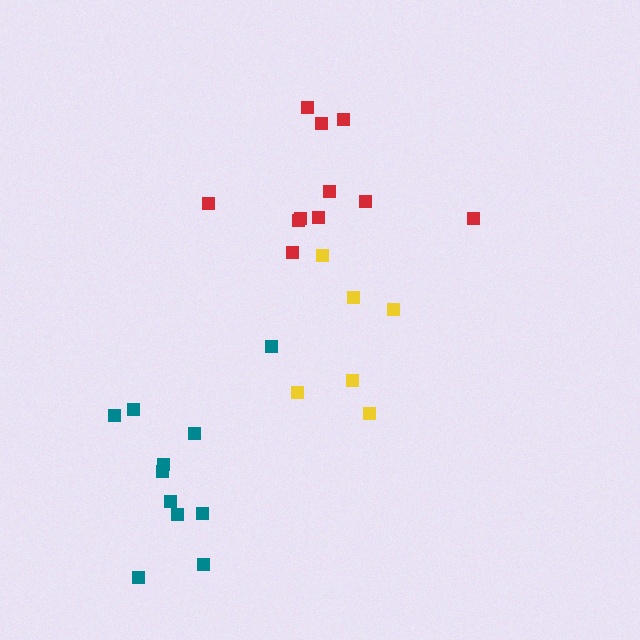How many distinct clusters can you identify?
There are 3 distinct clusters.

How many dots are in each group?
Group 1: 6 dots, Group 2: 11 dots, Group 3: 11 dots (28 total).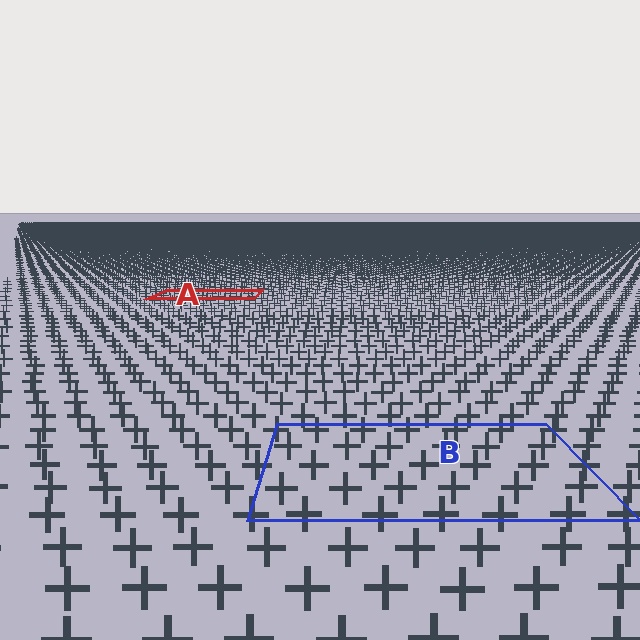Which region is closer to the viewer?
Region B is closer. The texture elements there are larger and more spread out.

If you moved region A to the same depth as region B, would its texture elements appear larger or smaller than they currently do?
They would appear larger. At a closer depth, the same texture elements are projected at a bigger on-screen size.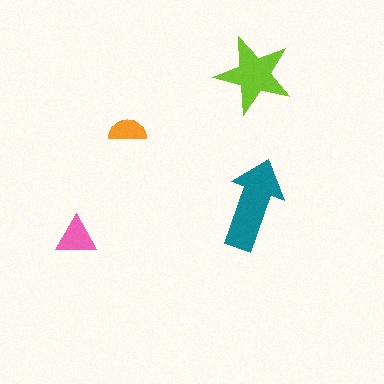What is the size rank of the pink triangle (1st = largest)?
3rd.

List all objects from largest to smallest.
The teal arrow, the lime star, the pink triangle, the orange semicircle.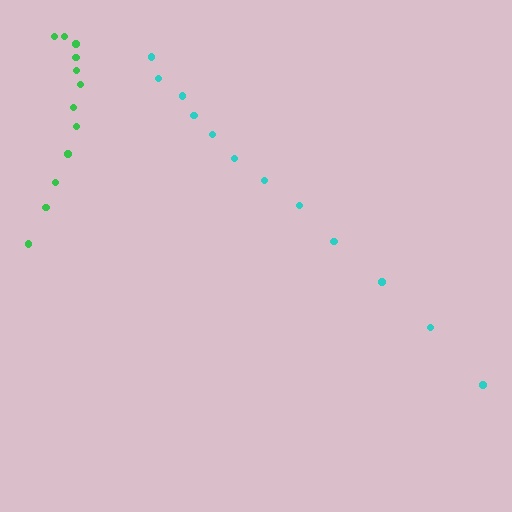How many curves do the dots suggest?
There are 2 distinct paths.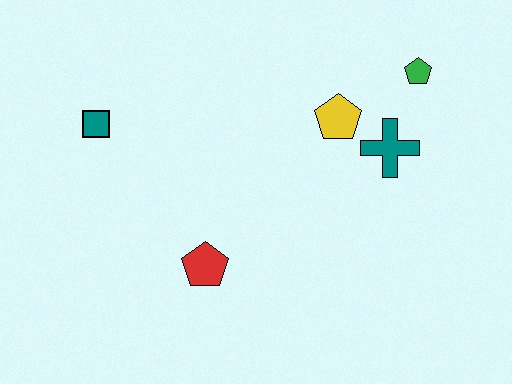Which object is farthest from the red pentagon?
The green pentagon is farthest from the red pentagon.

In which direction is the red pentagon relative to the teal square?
The red pentagon is below the teal square.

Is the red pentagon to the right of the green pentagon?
No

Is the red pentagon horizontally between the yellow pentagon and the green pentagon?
No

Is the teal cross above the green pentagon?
No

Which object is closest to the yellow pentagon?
The teal cross is closest to the yellow pentagon.